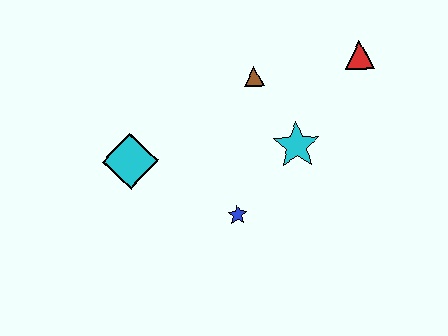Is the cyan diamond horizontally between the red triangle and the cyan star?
No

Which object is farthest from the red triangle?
The cyan diamond is farthest from the red triangle.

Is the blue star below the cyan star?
Yes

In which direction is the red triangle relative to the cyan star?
The red triangle is above the cyan star.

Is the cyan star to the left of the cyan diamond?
No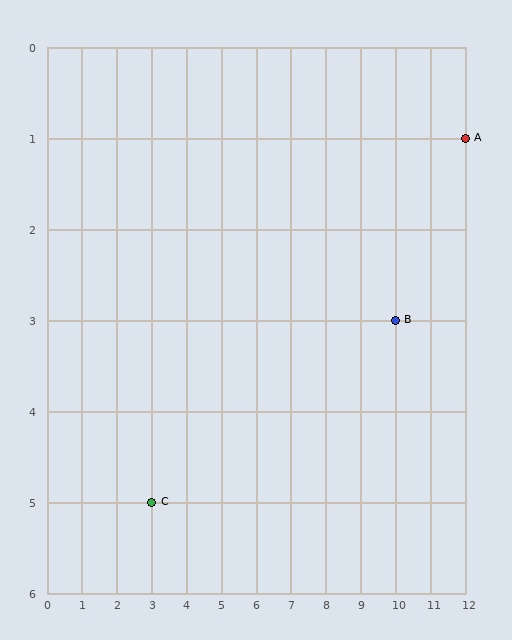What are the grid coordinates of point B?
Point B is at grid coordinates (10, 3).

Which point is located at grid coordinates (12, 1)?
Point A is at (12, 1).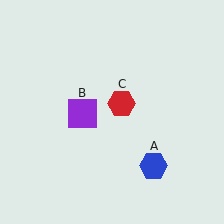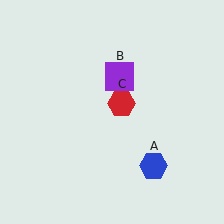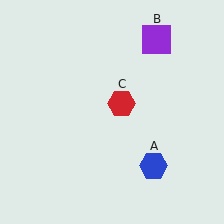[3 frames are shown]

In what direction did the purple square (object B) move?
The purple square (object B) moved up and to the right.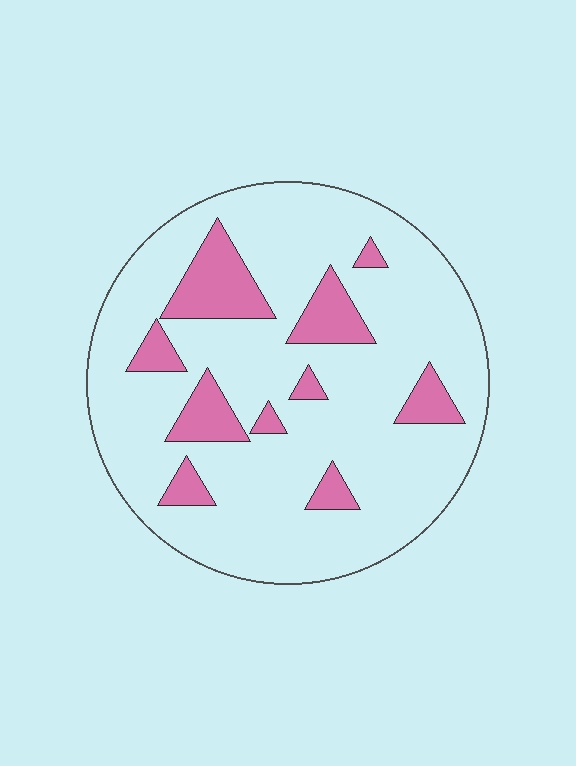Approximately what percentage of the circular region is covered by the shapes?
Approximately 15%.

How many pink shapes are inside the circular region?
10.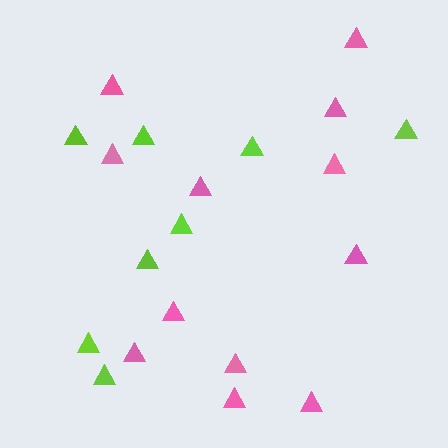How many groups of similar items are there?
There are 2 groups: one group of lime triangles (8) and one group of pink triangles (12).